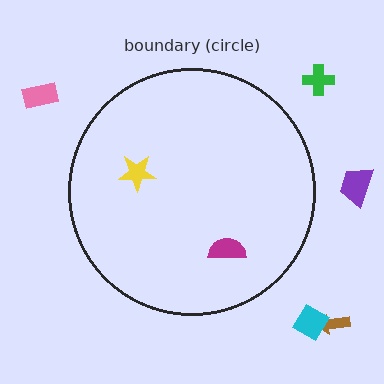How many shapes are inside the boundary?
2 inside, 5 outside.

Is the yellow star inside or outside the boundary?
Inside.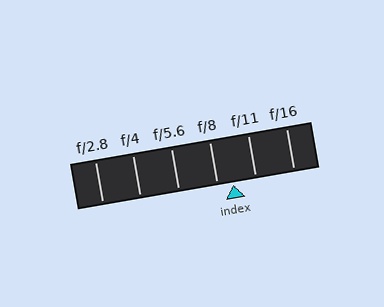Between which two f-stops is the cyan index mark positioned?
The index mark is between f/8 and f/11.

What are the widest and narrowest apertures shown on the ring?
The widest aperture shown is f/2.8 and the narrowest is f/16.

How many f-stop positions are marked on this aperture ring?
There are 6 f-stop positions marked.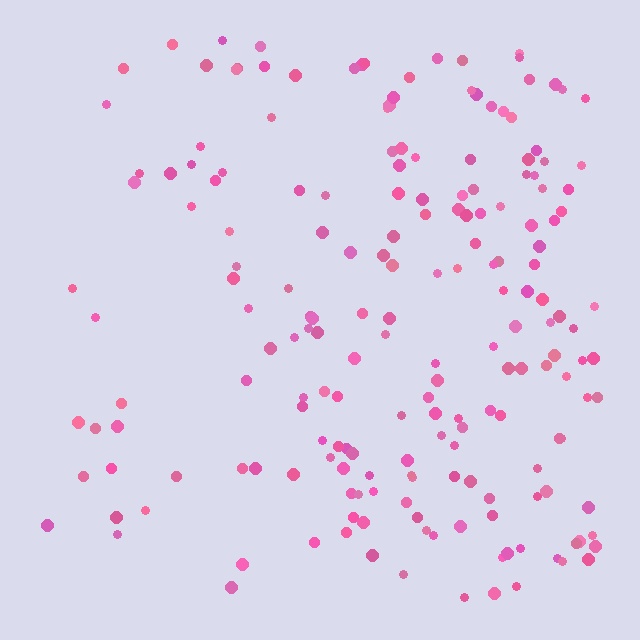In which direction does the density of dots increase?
From left to right, with the right side densest.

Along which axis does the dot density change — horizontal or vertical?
Horizontal.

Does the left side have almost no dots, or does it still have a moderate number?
Still a moderate number, just noticeably fewer than the right.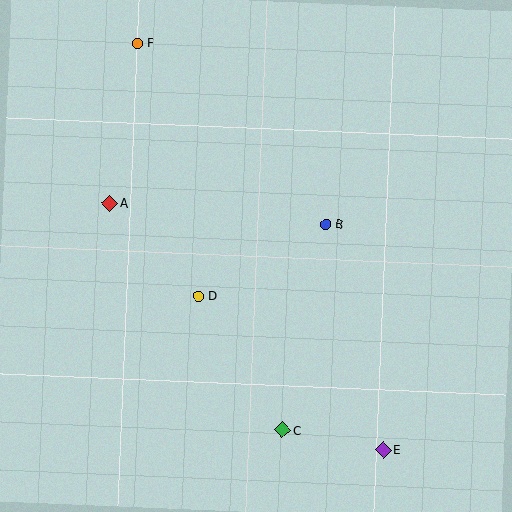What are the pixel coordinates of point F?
Point F is at (137, 43).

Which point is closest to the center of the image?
Point D at (199, 296) is closest to the center.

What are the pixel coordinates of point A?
Point A is at (110, 203).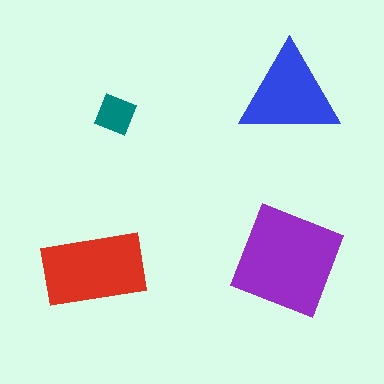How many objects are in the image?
There are 4 objects in the image.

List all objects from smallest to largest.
The teal diamond, the blue triangle, the red rectangle, the purple square.